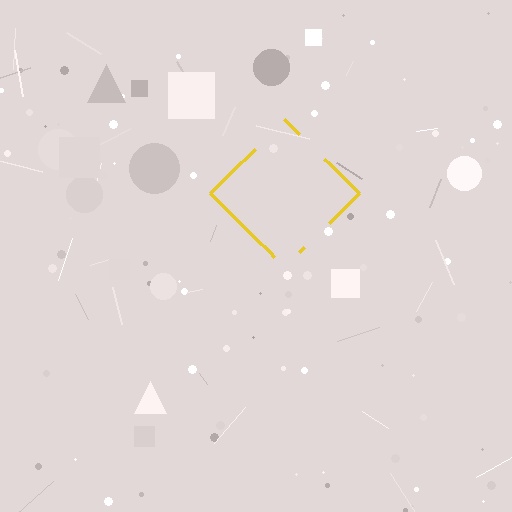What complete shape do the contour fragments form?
The contour fragments form a diamond.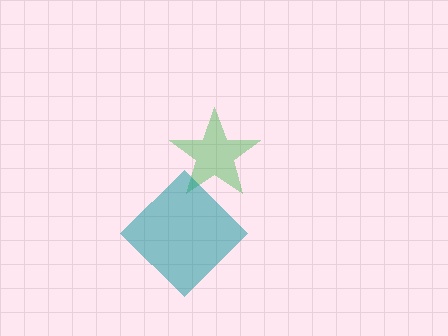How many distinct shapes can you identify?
There are 2 distinct shapes: a green star, a teal diamond.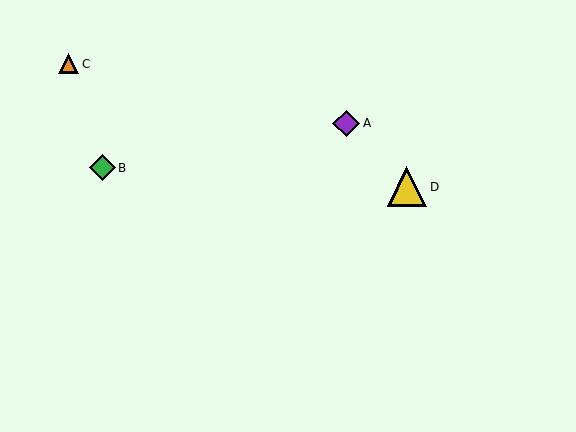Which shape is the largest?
The yellow triangle (labeled D) is the largest.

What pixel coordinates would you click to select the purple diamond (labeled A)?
Click at (346, 123) to select the purple diamond A.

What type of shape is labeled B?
Shape B is a green diamond.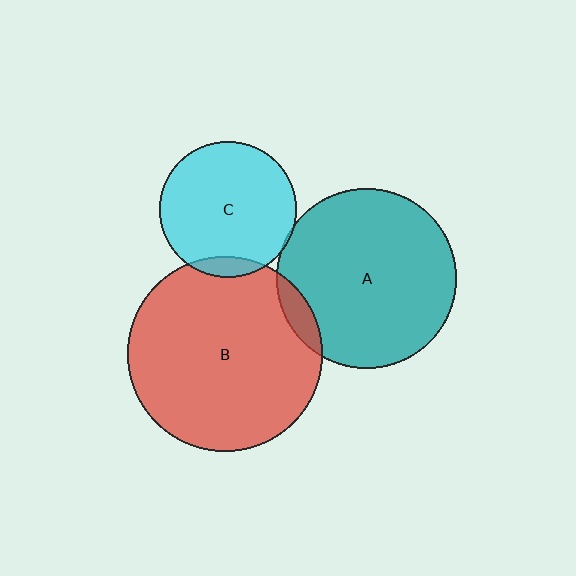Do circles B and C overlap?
Yes.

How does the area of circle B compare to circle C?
Approximately 2.1 times.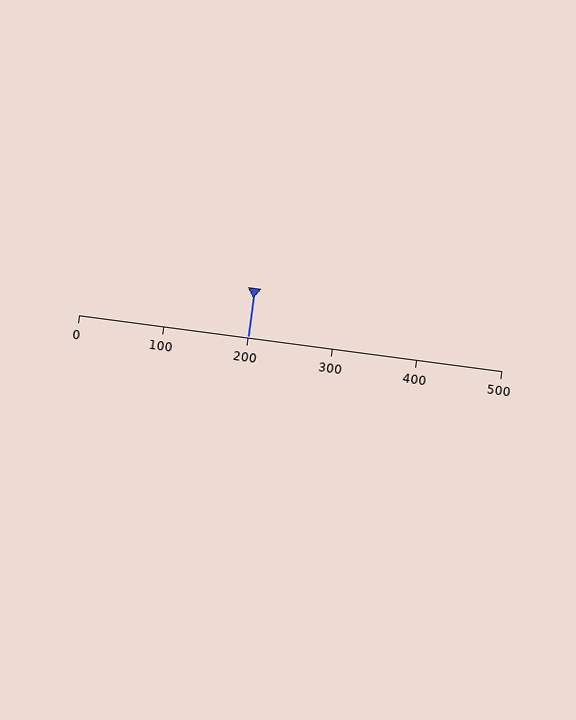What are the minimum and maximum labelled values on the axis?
The axis runs from 0 to 500.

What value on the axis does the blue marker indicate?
The marker indicates approximately 200.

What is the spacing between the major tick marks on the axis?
The major ticks are spaced 100 apart.